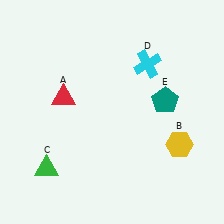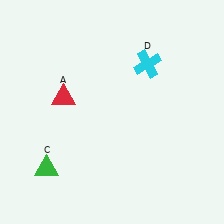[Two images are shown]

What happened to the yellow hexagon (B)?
The yellow hexagon (B) was removed in Image 2. It was in the bottom-right area of Image 1.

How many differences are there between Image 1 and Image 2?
There are 2 differences between the two images.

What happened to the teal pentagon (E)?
The teal pentagon (E) was removed in Image 2. It was in the top-right area of Image 1.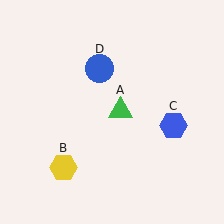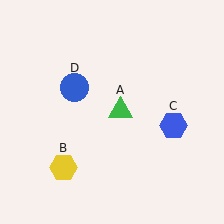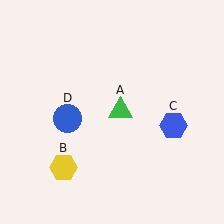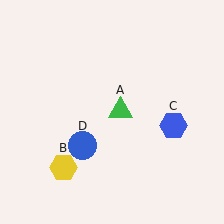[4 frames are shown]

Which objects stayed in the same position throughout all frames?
Green triangle (object A) and yellow hexagon (object B) and blue hexagon (object C) remained stationary.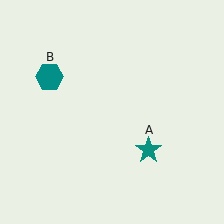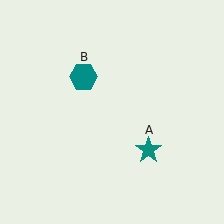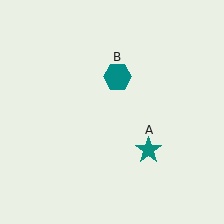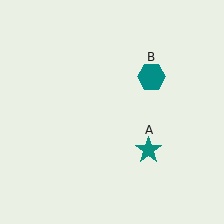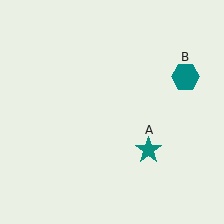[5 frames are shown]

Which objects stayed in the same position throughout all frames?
Teal star (object A) remained stationary.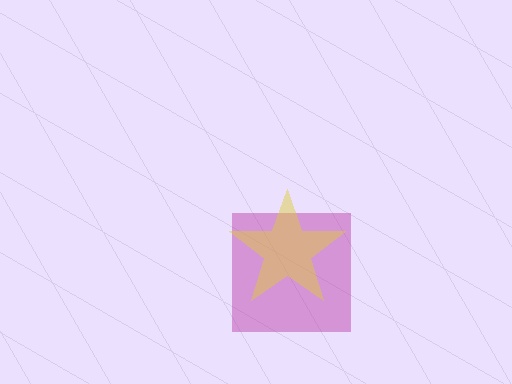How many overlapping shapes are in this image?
There are 2 overlapping shapes in the image.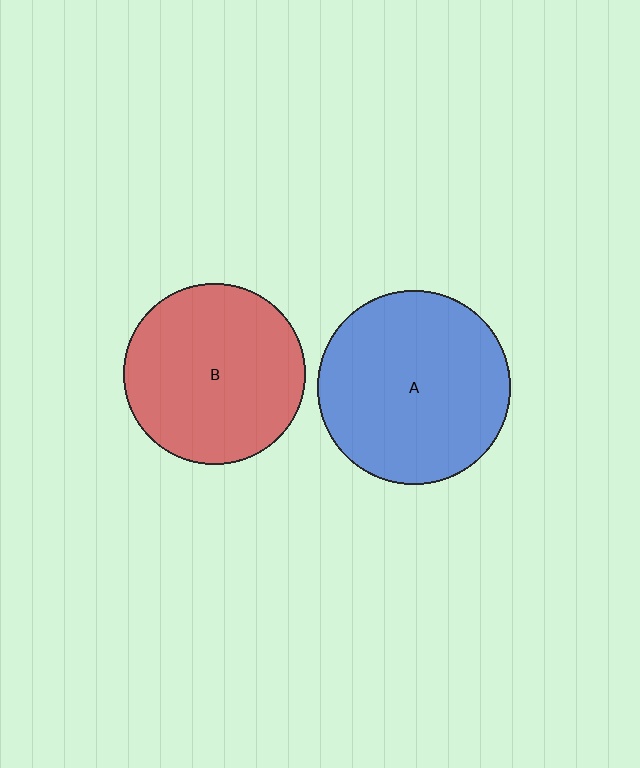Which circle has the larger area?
Circle A (blue).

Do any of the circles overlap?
No, none of the circles overlap.